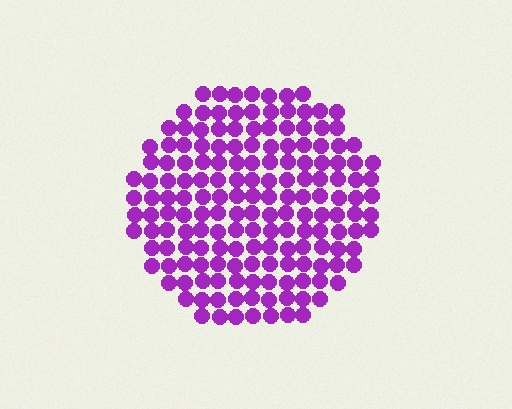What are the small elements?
The small elements are circles.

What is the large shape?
The large shape is a circle.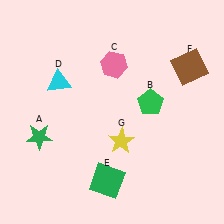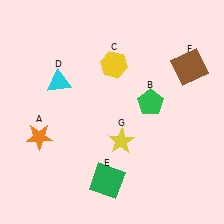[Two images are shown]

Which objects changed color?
A changed from green to orange. C changed from pink to yellow.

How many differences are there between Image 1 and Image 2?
There are 2 differences between the two images.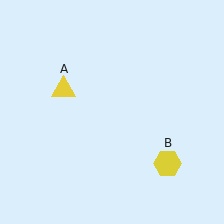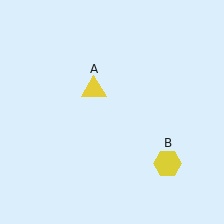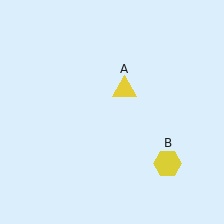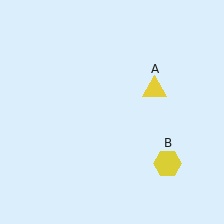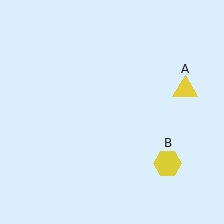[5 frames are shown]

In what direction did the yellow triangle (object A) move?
The yellow triangle (object A) moved right.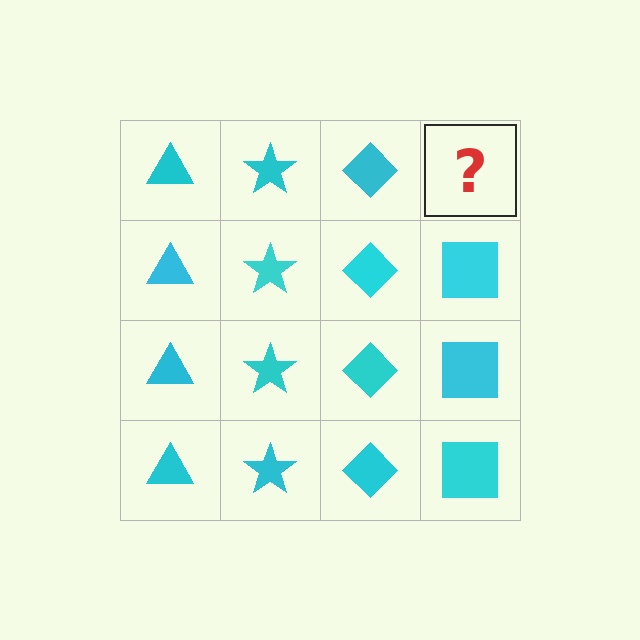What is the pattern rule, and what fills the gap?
The rule is that each column has a consistent shape. The gap should be filled with a cyan square.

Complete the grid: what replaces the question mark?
The question mark should be replaced with a cyan square.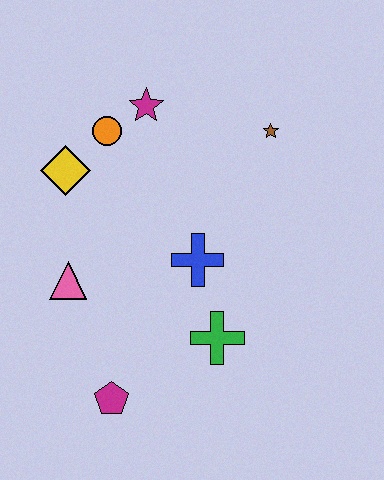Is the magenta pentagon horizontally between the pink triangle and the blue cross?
Yes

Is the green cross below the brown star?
Yes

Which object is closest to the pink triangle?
The yellow diamond is closest to the pink triangle.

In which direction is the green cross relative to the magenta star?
The green cross is below the magenta star.